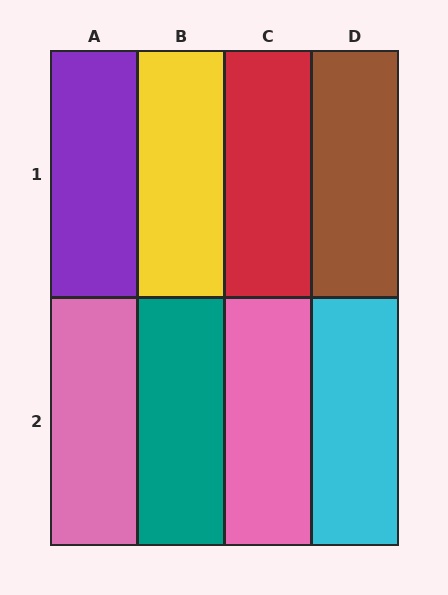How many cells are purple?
1 cell is purple.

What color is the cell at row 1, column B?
Yellow.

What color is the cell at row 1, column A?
Purple.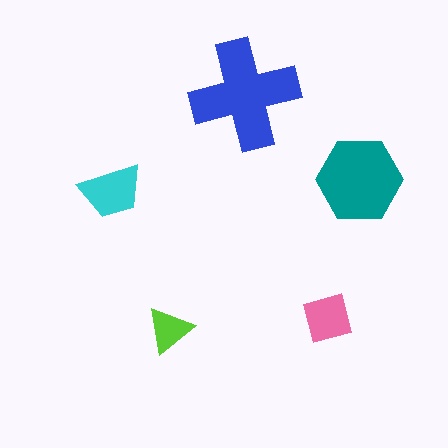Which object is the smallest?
The lime triangle.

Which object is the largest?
The blue cross.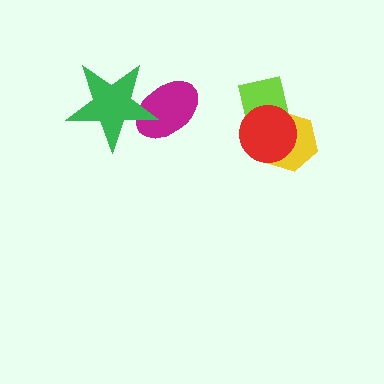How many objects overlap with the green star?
1 object overlaps with the green star.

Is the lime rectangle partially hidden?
Yes, it is partially covered by another shape.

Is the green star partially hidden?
No, no other shape covers it.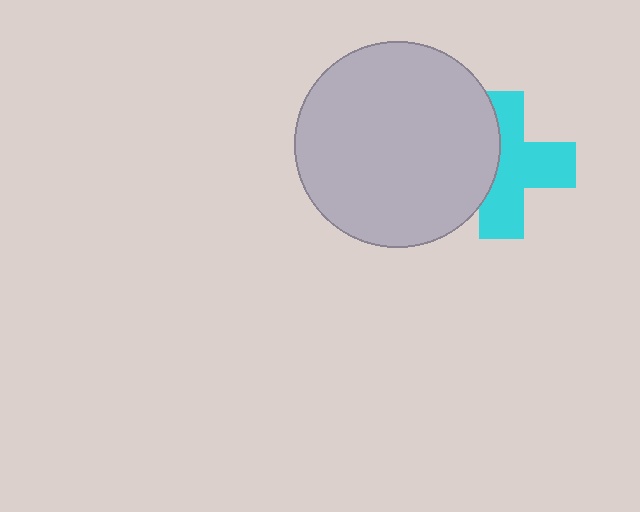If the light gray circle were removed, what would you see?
You would see the complete cyan cross.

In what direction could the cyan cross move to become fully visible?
The cyan cross could move right. That would shift it out from behind the light gray circle entirely.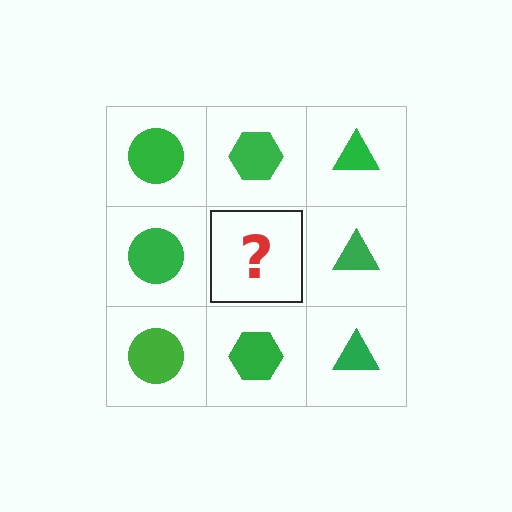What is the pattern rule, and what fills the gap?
The rule is that each column has a consistent shape. The gap should be filled with a green hexagon.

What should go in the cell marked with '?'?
The missing cell should contain a green hexagon.